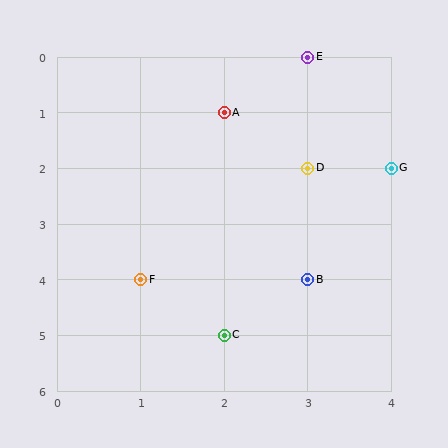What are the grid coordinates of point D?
Point D is at grid coordinates (3, 2).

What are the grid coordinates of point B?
Point B is at grid coordinates (3, 4).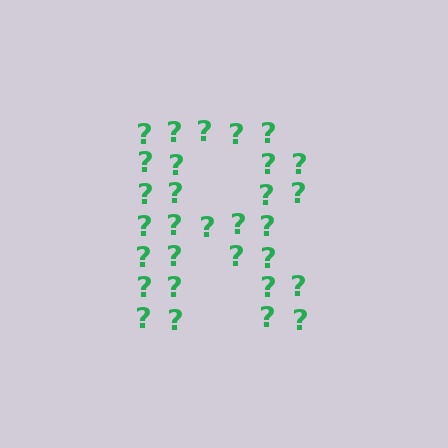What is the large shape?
The large shape is the letter R.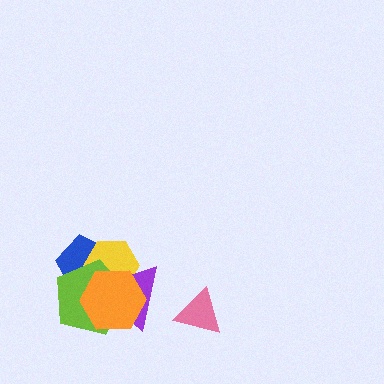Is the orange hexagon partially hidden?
No, no other shape covers it.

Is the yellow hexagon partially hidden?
Yes, it is partially covered by another shape.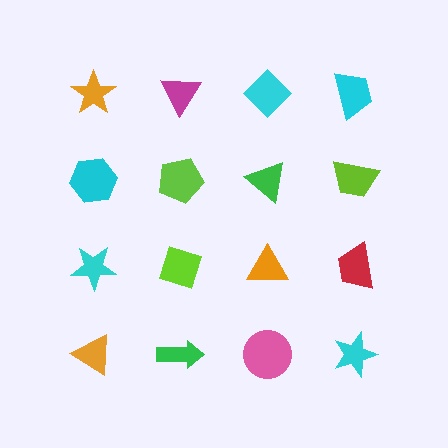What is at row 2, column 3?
A green triangle.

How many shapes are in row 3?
4 shapes.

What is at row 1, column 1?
An orange star.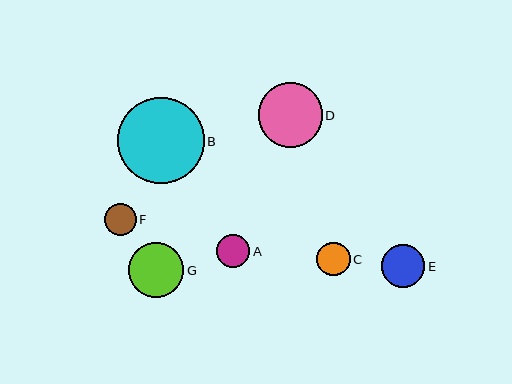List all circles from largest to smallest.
From largest to smallest: B, D, G, E, C, A, F.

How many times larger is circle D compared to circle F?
Circle D is approximately 2.0 times the size of circle F.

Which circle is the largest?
Circle B is the largest with a size of approximately 86 pixels.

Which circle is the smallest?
Circle F is the smallest with a size of approximately 32 pixels.